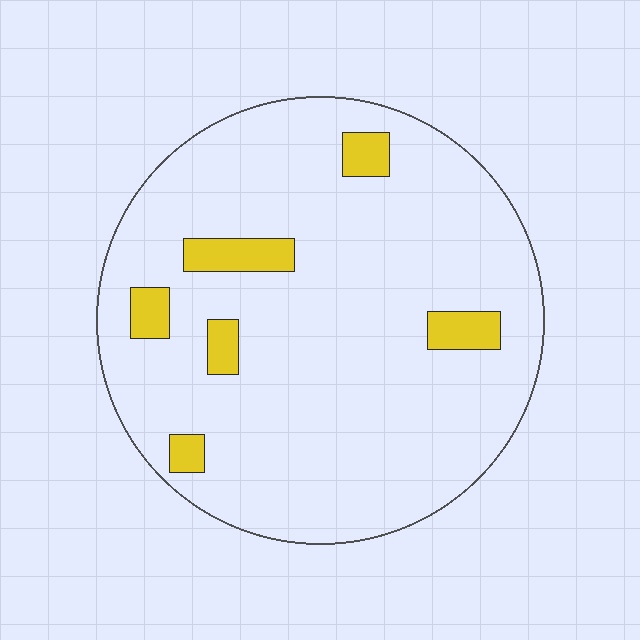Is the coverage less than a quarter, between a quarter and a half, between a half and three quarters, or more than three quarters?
Less than a quarter.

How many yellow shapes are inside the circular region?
6.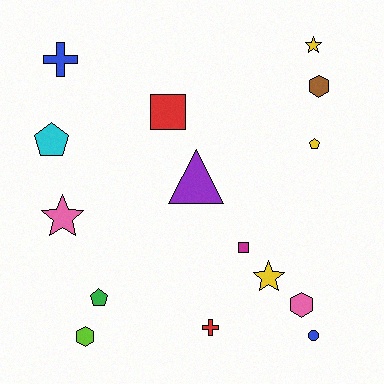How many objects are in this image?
There are 15 objects.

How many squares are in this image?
There are 2 squares.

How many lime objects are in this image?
There is 1 lime object.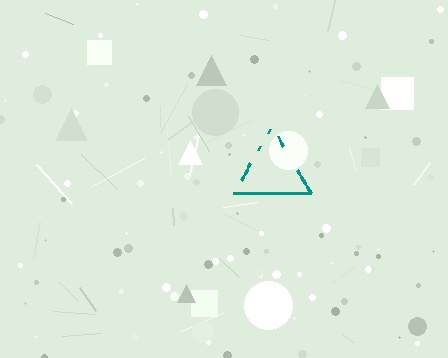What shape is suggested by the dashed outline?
The dashed outline suggests a triangle.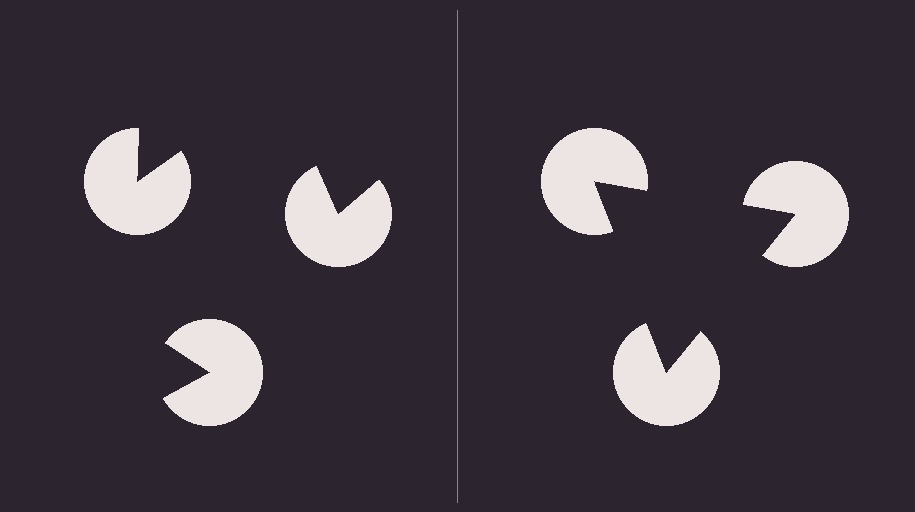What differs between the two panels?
The pac-man discs are positioned identically on both sides; only the wedge orientations differ. On the right they align to a triangle; on the left they are misaligned.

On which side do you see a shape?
An illusory triangle appears on the right side. On the left side the wedge cuts are rotated, so no coherent shape forms.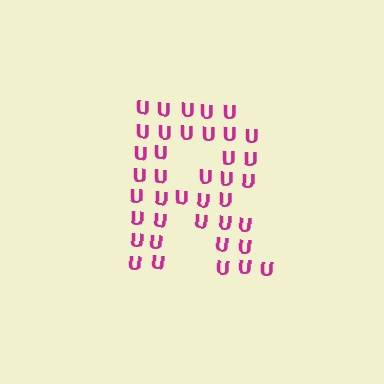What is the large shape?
The large shape is the letter R.